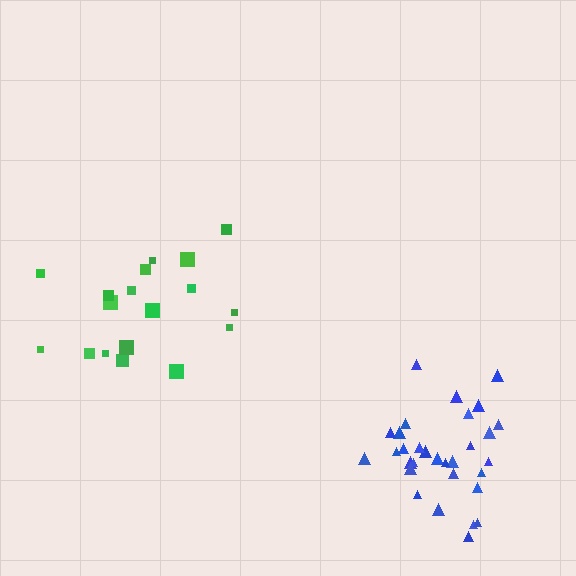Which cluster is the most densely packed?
Blue.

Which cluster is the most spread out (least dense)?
Green.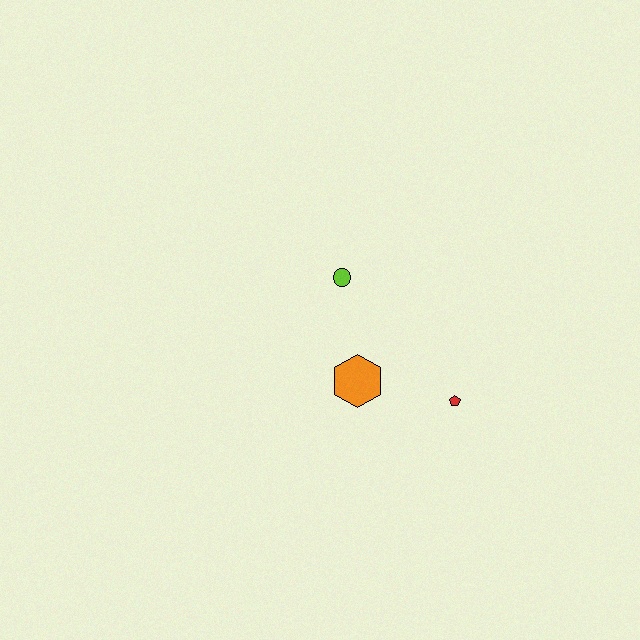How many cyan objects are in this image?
There are no cyan objects.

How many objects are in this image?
There are 3 objects.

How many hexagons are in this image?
There is 1 hexagon.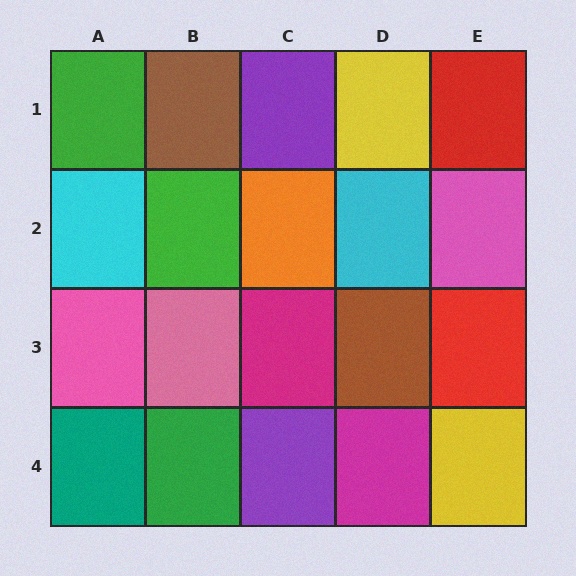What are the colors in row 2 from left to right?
Cyan, green, orange, cyan, pink.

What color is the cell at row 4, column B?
Green.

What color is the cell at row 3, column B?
Pink.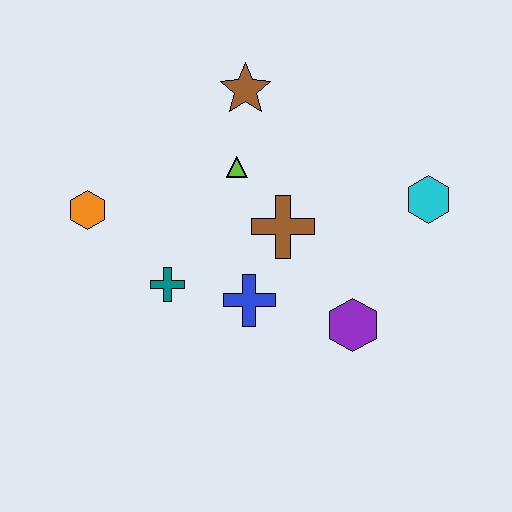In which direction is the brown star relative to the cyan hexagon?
The brown star is to the left of the cyan hexagon.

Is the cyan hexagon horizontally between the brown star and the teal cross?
No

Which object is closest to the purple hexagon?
The blue cross is closest to the purple hexagon.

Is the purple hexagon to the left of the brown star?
No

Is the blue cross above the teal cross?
No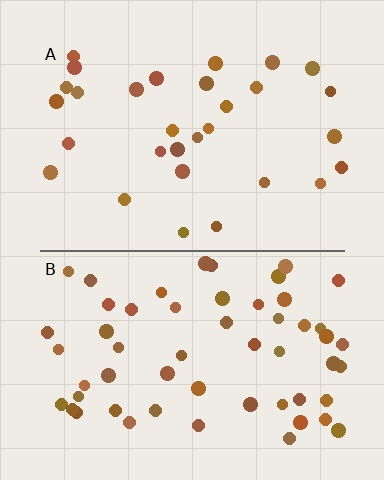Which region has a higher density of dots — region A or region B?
B (the bottom).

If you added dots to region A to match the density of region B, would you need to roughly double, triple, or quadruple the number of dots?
Approximately double.